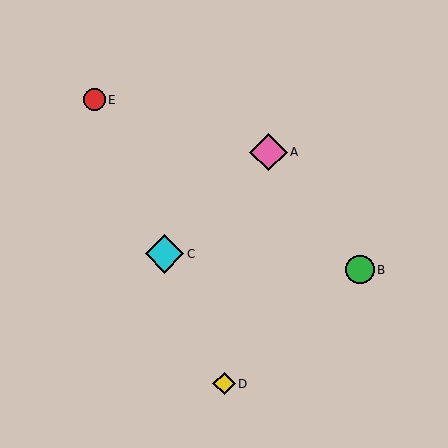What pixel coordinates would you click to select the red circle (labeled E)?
Click at (94, 100) to select the red circle E.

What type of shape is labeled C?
Shape C is a cyan diamond.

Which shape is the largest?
The cyan diamond (labeled C) is the largest.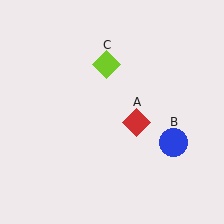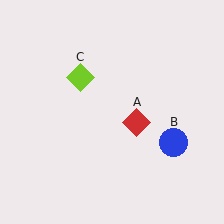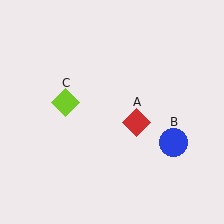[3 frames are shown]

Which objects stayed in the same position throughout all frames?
Red diamond (object A) and blue circle (object B) remained stationary.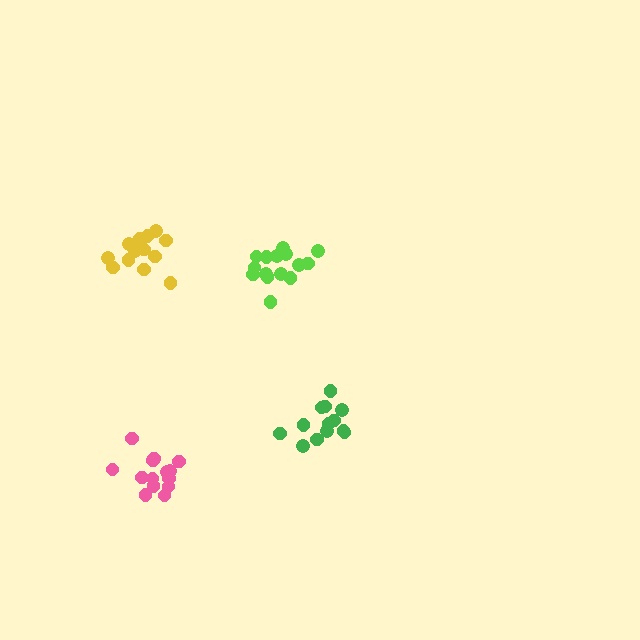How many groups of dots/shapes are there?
There are 4 groups.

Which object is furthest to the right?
The green cluster is rightmost.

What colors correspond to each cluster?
The clusters are colored: yellow, pink, lime, green.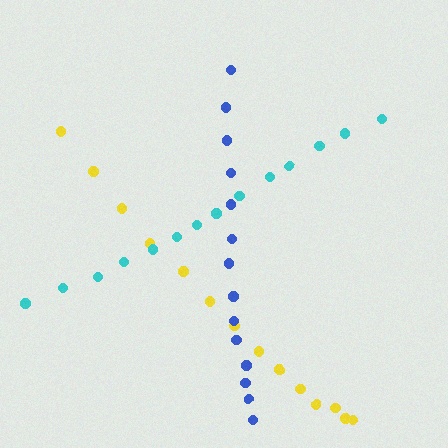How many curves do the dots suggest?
There are 3 distinct paths.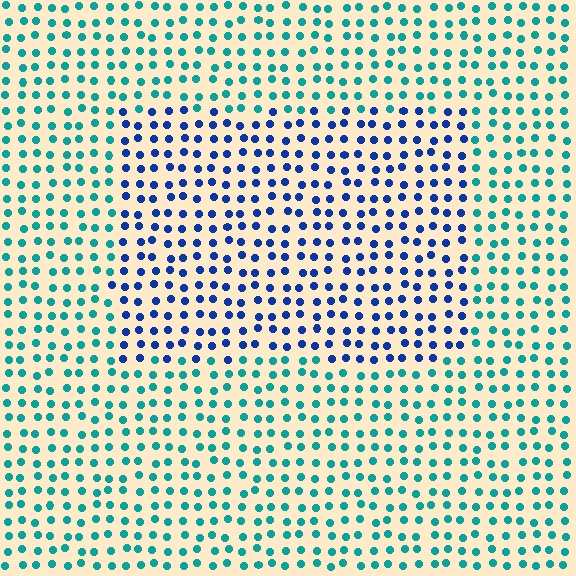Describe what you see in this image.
The image is filled with small teal elements in a uniform arrangement. A rectangle-shaped region is visible where the elements are tinted to a slightly different hue, forming a subtle color boundary.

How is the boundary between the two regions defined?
The boundary is defined purely by a slight shift in hue (about 47 degrees). Spacing, size, and orientation are identical on both sides.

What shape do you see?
I see a rectangle.